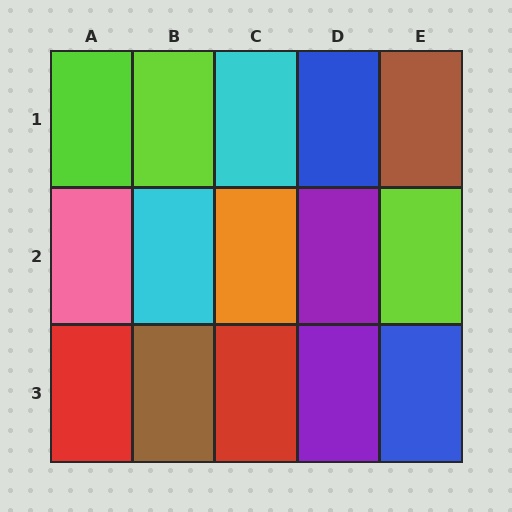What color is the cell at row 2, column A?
Pink.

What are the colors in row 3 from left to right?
Red, brown, red, purple, blue.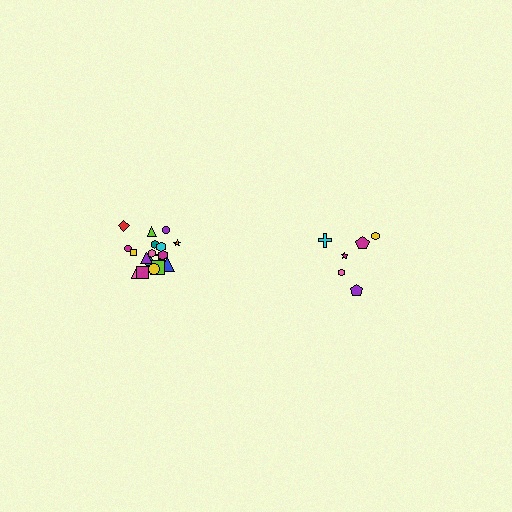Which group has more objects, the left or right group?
The left group.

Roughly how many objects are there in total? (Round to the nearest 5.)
Roughly 25 objects in total.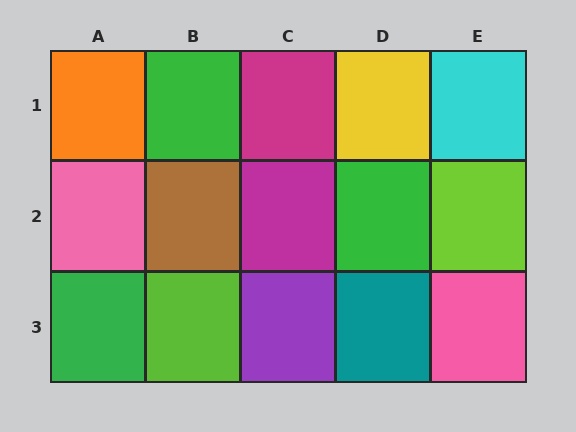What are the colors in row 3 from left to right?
Green, lime, purple, teal, pink.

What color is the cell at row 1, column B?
Green.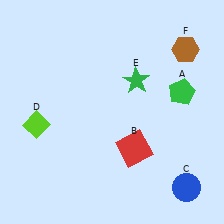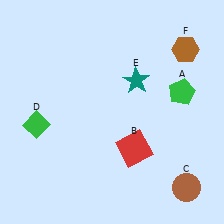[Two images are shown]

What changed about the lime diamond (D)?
In Image 1, D is lime. In Image 2, it changed to green.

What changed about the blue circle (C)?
In Image 1, C is blue. In Image 2, it changed to brown.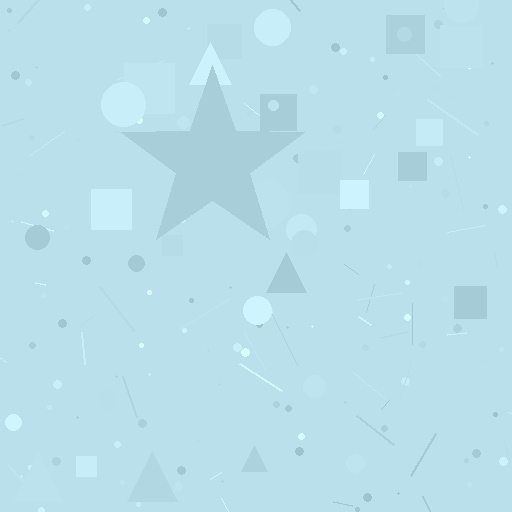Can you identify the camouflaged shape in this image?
The camouflaged shape is a star.